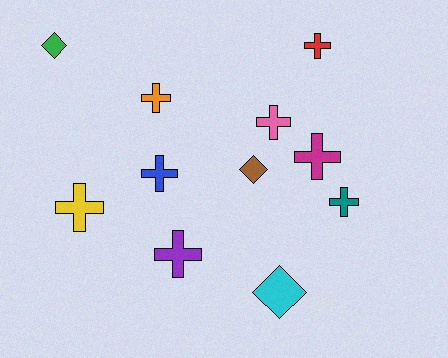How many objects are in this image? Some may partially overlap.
There are 11 objects.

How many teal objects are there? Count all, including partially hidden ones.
There is 1 teal object.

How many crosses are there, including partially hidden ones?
There are 8 crosses.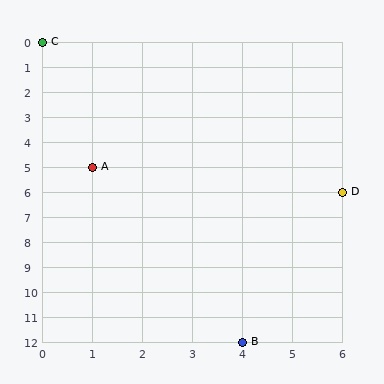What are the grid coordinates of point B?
Point B is at grid coordinates (4, 12).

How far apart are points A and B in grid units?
Points A and B are 3 columns and 7 rows apart (about 7.6 grid units diagonally).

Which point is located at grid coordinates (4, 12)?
Point B is at (4, 12).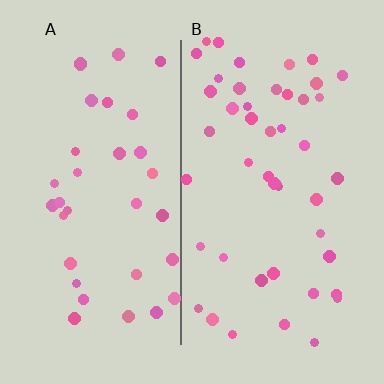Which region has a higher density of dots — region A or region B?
B (the right).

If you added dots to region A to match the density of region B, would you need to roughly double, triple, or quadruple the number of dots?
Approximately double.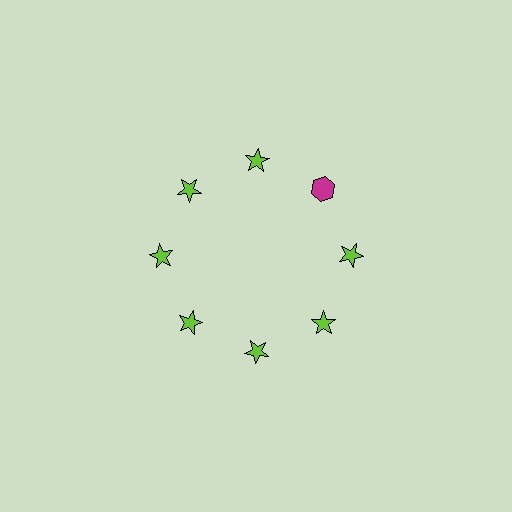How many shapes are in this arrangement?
There are 8 shapes arranged in a ring pattern.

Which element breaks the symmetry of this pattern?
The magenta hexagon at roughly the 2 o'clock position breaks the symmetry. All other shapes are lime stars.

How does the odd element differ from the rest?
It differs in both color (magenta instead of lime) and shape (hexagon instead of star).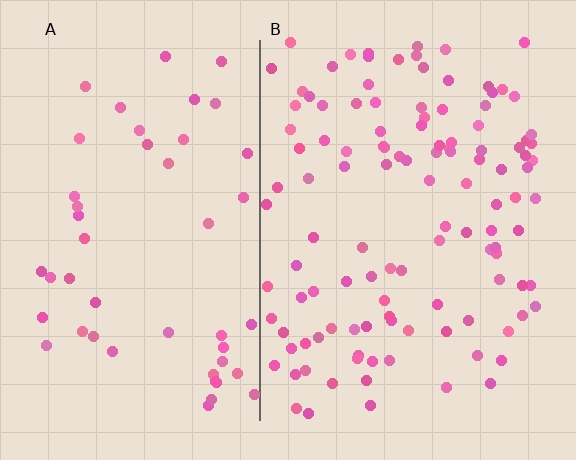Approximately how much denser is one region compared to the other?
Approximately 2.4× — region B over region A.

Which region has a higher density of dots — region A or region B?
B (the right).